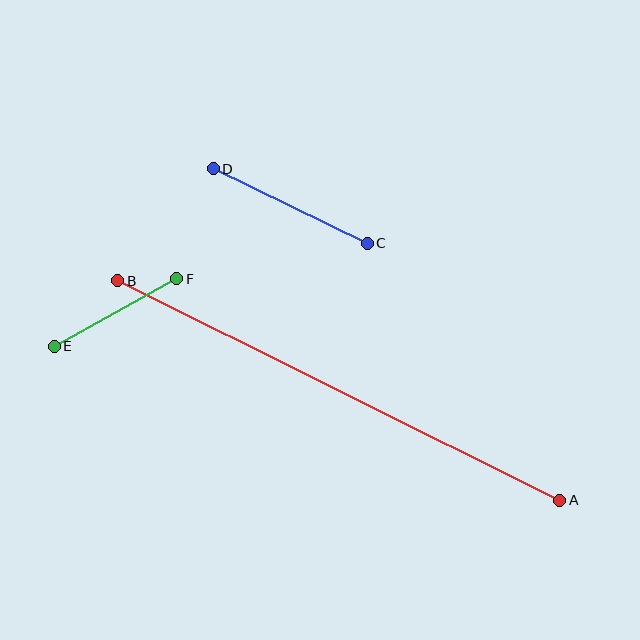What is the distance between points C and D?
The distance is approximately 171 pixels.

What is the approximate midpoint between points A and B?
The midpoint is at approximately (339, 390) pixels.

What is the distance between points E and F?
The distance is approximately 140 pixels.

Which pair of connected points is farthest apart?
Points A and B are farthest apart.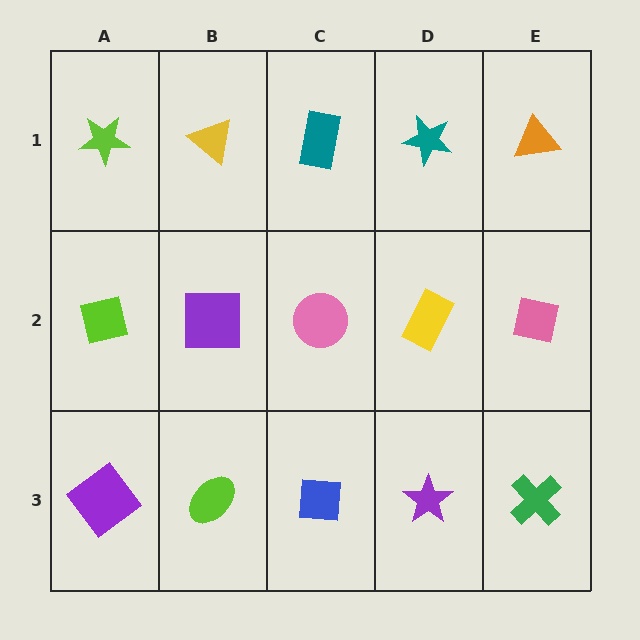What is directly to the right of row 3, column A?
A lime ellipse.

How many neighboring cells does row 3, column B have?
3.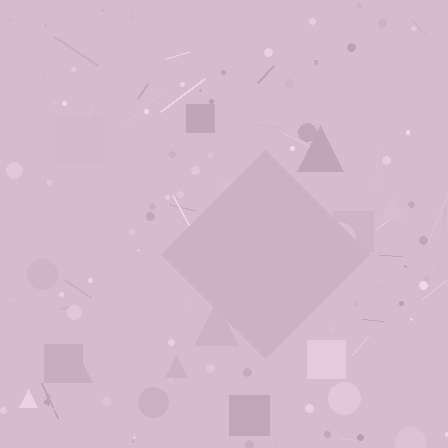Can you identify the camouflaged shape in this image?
The camouflaged shape is a diamond.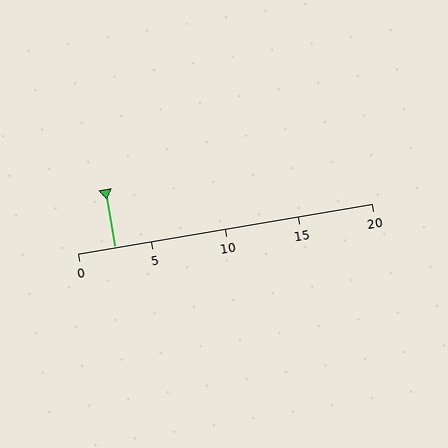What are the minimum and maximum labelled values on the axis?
The axis runs from 0 to 20.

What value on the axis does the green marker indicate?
The marker indicates approximately 2.5.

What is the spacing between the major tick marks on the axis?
The major ticks are spaced 5 apart.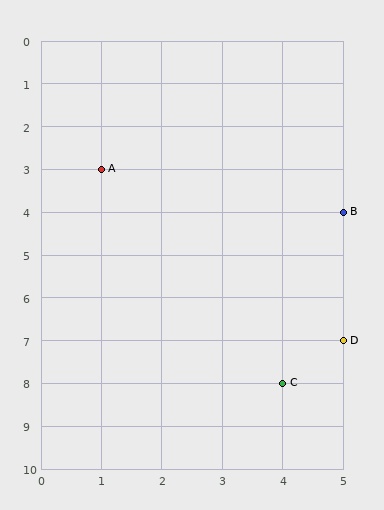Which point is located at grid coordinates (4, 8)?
Point C is at (4, 8).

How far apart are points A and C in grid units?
Points A and C are 3 columns and 5 rows apart (about 5.8 grid units diagonally).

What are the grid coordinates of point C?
Point C is at grid coordinates (4, 8).